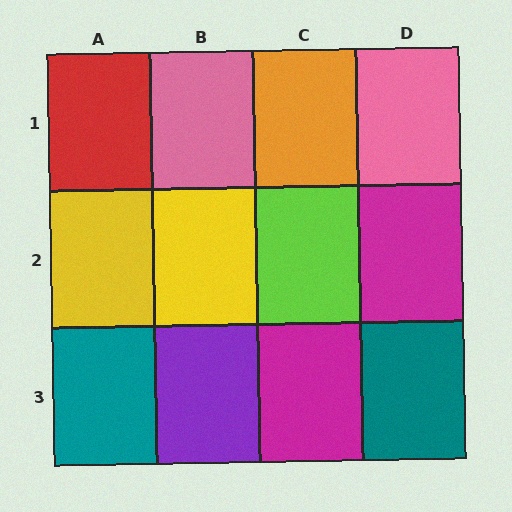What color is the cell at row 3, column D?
Teal.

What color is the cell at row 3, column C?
Magenta.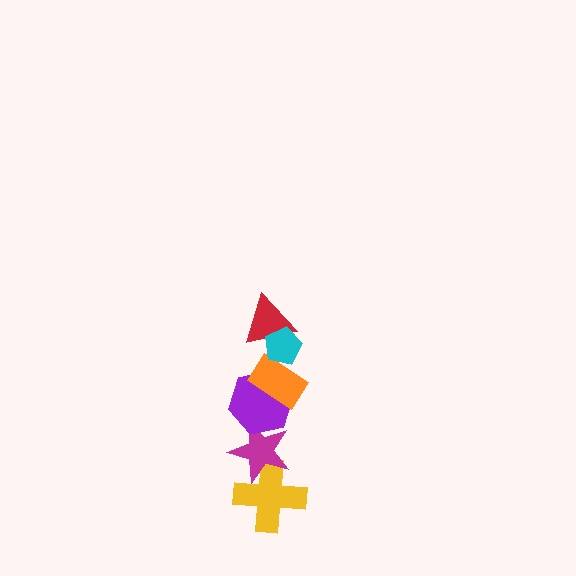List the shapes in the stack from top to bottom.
From top to bottom: the cyan pentagon, the red triangle, the orange rectangle, the purple hexagon, the magenta star, the yellow cross.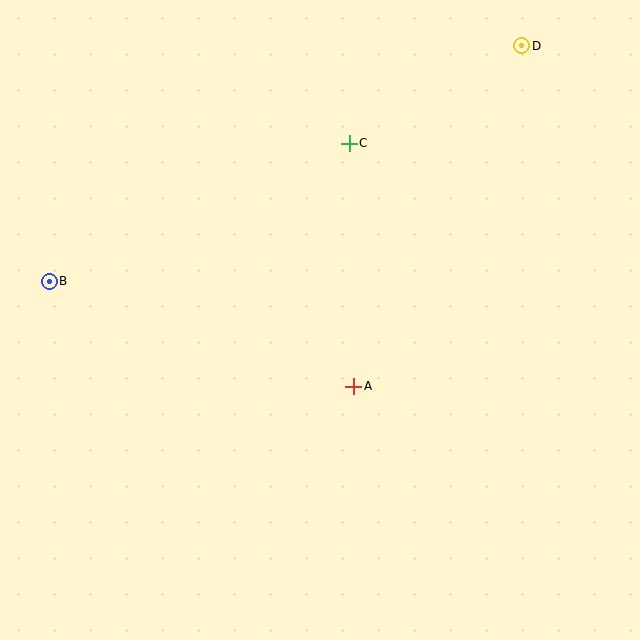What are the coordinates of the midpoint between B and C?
The midpoint between B and C is at (199, 212).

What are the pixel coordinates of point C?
Point C is at (349, 143).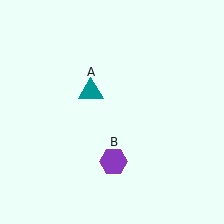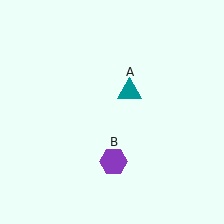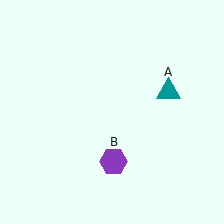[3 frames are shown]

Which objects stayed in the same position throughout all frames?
Purple hexagon (object B) remained stationary.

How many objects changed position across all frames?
1 object changed position: teal triangle (object A).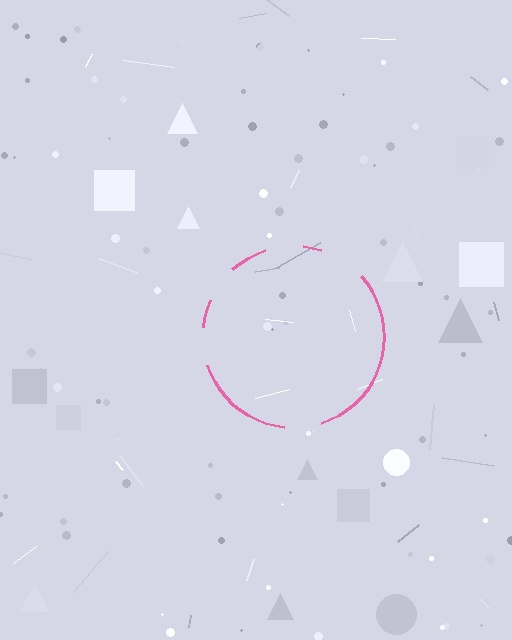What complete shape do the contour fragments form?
The contour fragments form a circle.